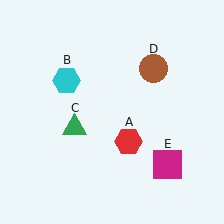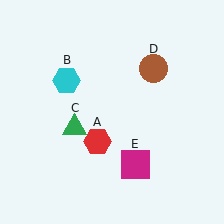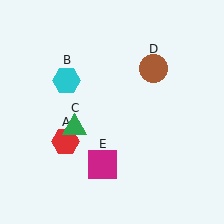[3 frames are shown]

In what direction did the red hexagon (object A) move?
The red hexagon (object A) moved left.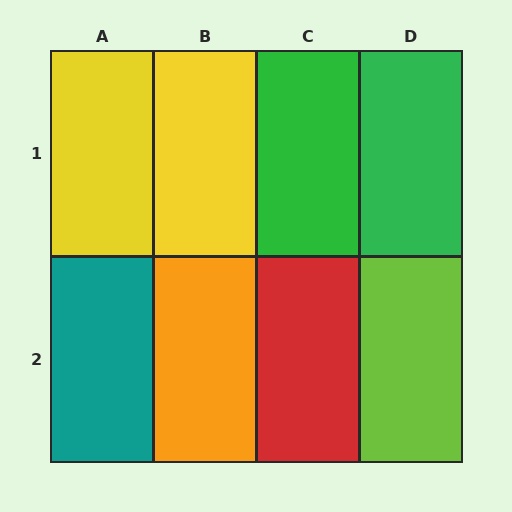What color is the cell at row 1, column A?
Yellow.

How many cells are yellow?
2 cells are yellow.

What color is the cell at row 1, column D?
Green.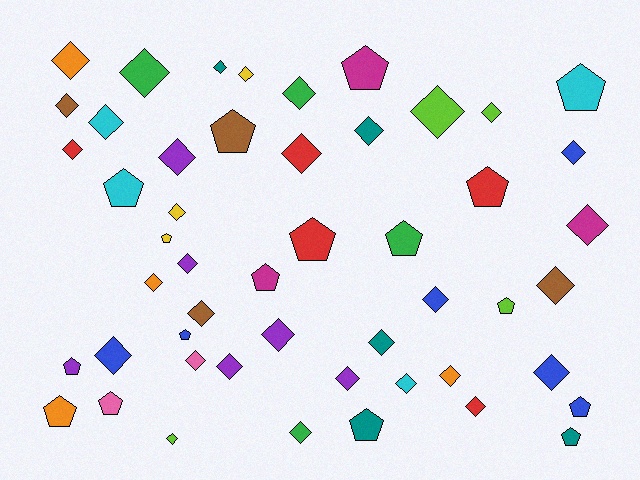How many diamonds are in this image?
There are 33 diamonds.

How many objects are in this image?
There are 50 objects.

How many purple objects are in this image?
There are 6 purple objects.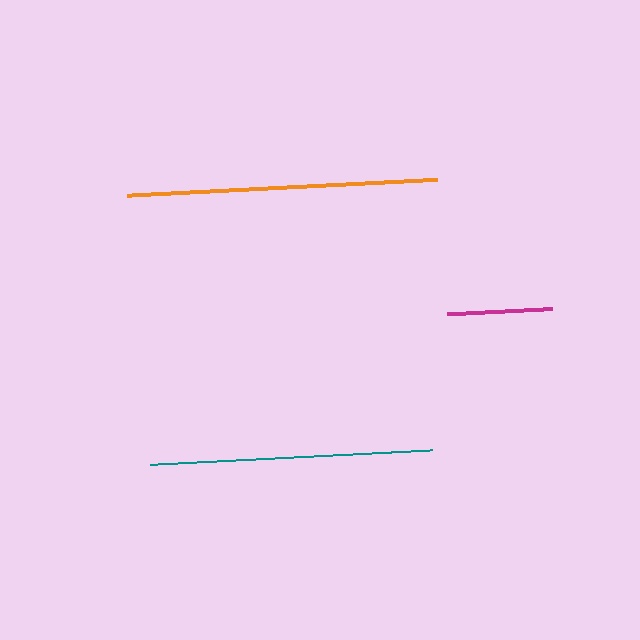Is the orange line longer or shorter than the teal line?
The orange line is longer than the teal line.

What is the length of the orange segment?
The orange segment is approximately 310 pixels long.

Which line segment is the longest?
The orange line is the longest at approximately 310 pixels.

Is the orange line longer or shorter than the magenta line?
The orange line is longer than the magenta line.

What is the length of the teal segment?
The teal segment is approximately 282 pixels long.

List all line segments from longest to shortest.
From longest to shortest: orange, teal, magenta.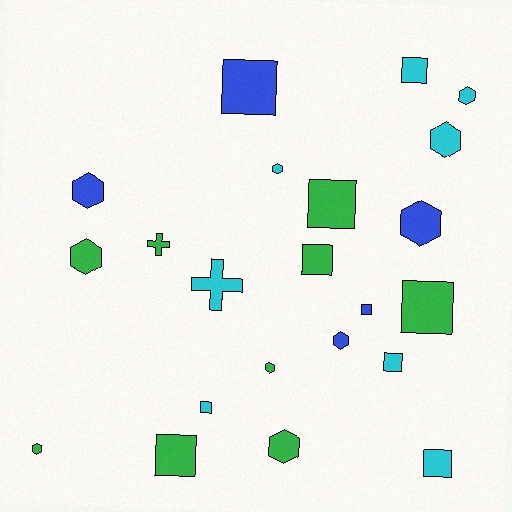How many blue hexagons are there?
There are 3 blue hexagons.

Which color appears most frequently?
Green, with 9 objects.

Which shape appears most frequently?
Square, with 10 objects.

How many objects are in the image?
There are 22 objects.